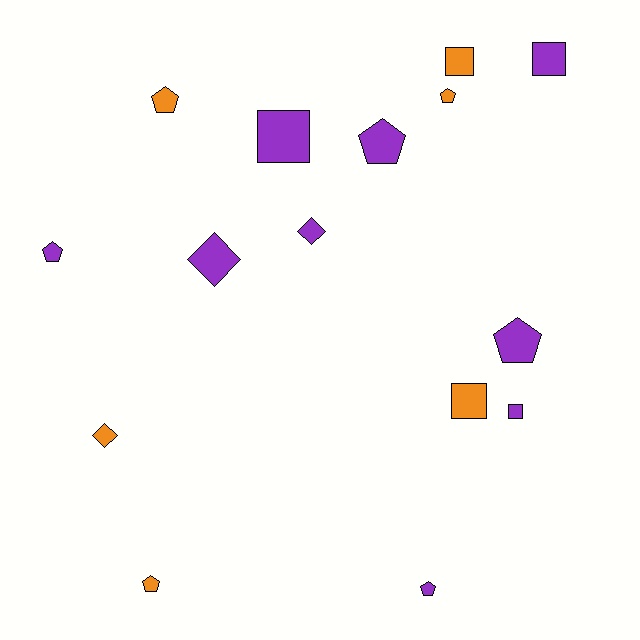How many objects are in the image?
There are 15 objects.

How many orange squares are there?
There are 2 orange squares.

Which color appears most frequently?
Purple, with 9 objects.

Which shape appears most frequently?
Pentagon, with 7 objects.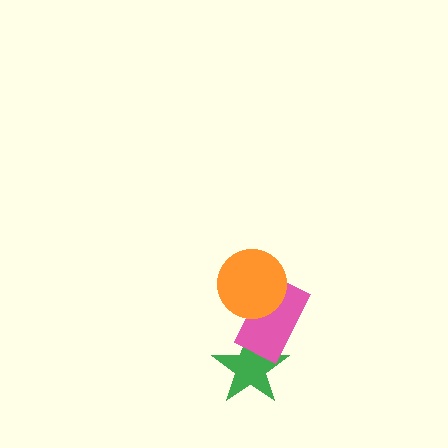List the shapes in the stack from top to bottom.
From top to bottom: the orange circle, the pink rectangle, the green star.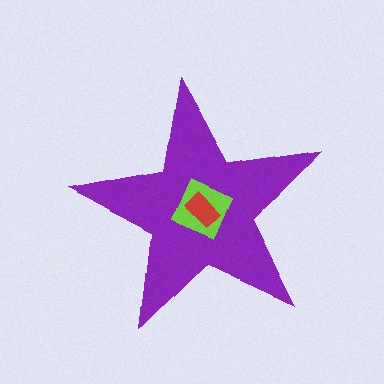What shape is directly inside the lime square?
The red rectangle.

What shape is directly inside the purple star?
The lime square.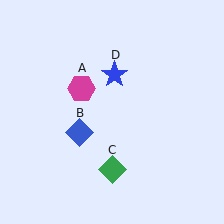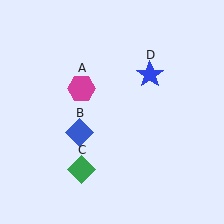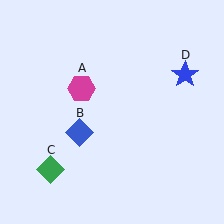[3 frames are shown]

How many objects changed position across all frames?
2 objects changed position: green diamond (object C), blue star (object D).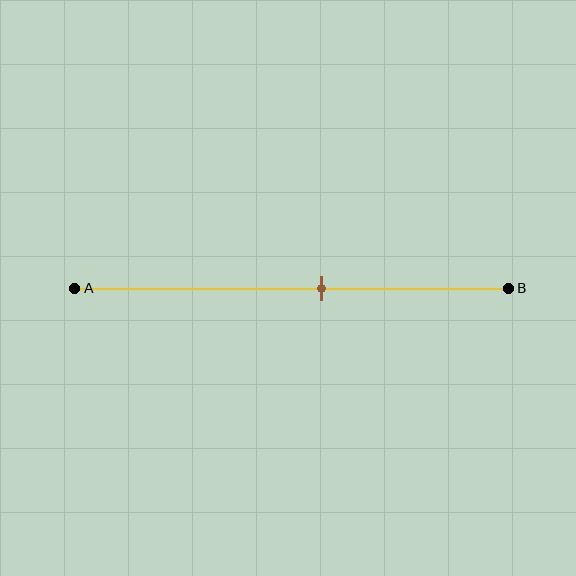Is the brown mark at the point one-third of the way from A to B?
No, the mark is at about 55% from A, not at the 33% one-third point.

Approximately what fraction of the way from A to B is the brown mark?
The brown mark is approximately 55% of the way from A to B.